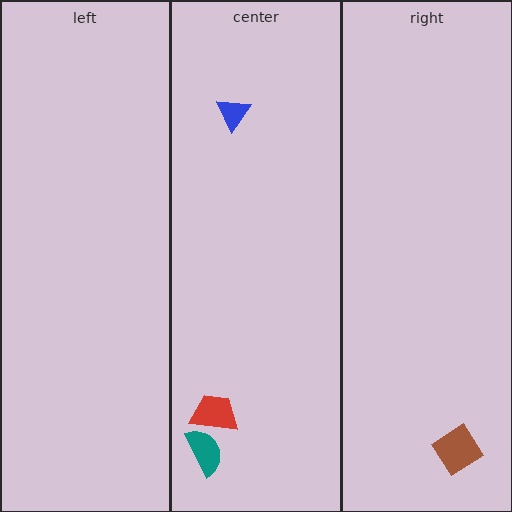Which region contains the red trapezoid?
The center region.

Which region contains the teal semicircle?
The center region.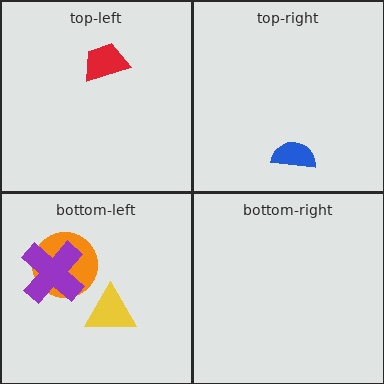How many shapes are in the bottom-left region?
3.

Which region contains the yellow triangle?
The bottom-left region.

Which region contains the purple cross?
The bottom-left region.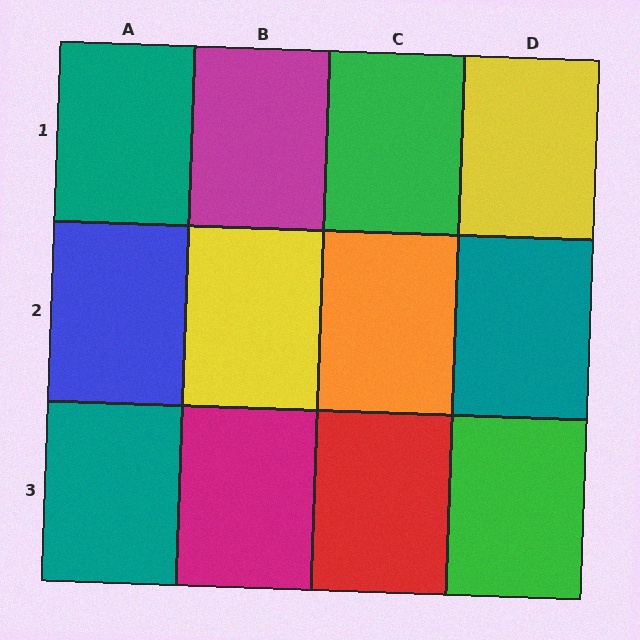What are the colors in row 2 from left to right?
Blue, yellow, orange, teal.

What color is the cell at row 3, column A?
Teal.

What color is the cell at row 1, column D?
Yellow.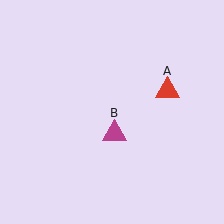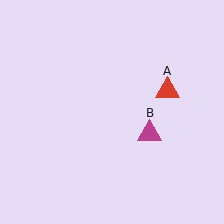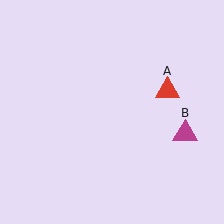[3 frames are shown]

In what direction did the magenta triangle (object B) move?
The magenta triangle (object B) moved right.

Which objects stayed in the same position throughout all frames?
Red triangle (object A) remained stationary.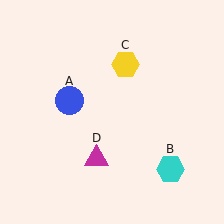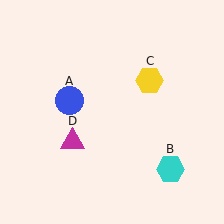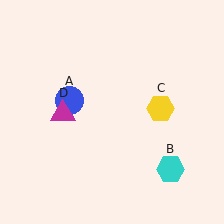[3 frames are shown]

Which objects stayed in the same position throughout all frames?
Blue circle (object A) and cyan hexagon (object B) remained stationary.